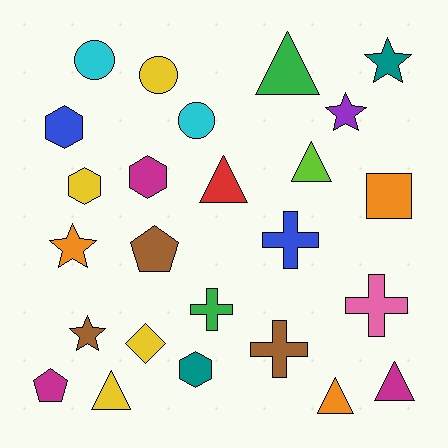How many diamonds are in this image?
There is 1 diamond.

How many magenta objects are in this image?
There are 3 magenta objects.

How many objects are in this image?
There are 25 objects.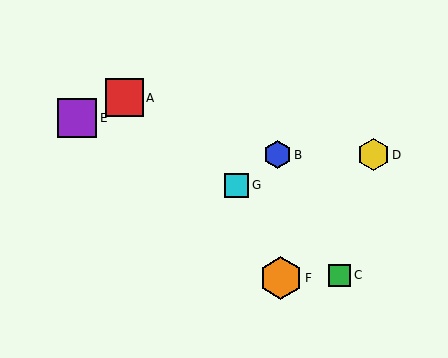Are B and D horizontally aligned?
Yes, both are at y≈155.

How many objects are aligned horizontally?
2 objects (B, D) are aligned horizontally.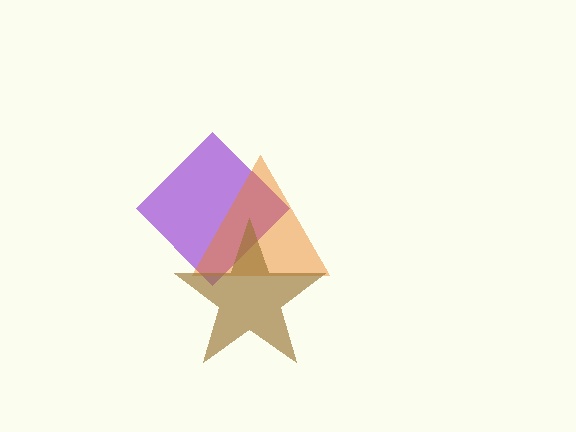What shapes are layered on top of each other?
The layered shapes are: a purple diamond, an orange triangle, a brown star.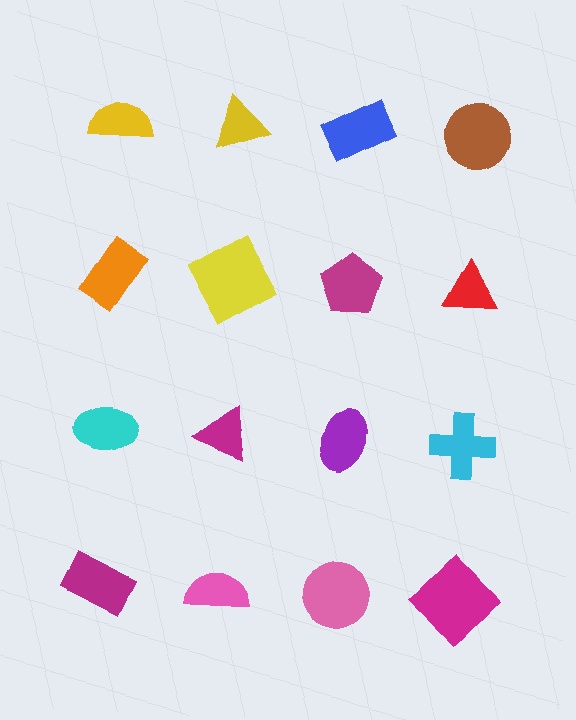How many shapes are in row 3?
4 shapes.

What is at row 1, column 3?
A blue rectangle.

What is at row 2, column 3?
A magenta pentagon.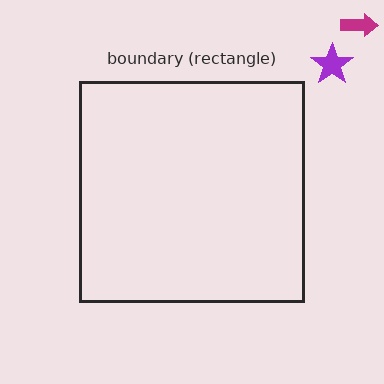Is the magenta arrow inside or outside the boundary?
Outside.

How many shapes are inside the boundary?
0 inside, 2 outside.